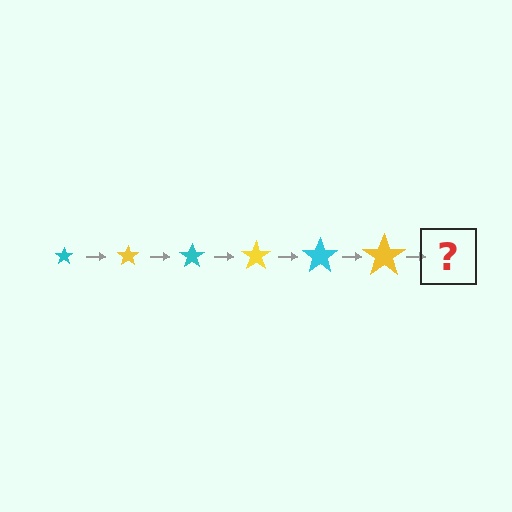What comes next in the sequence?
The next element should be a cyan star, larger than the previous one.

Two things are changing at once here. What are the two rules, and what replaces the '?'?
The two rules are that the star grows larger each step and the color cycles through cyan and yellow. The '?' should be a cyan star, larger than the previous one.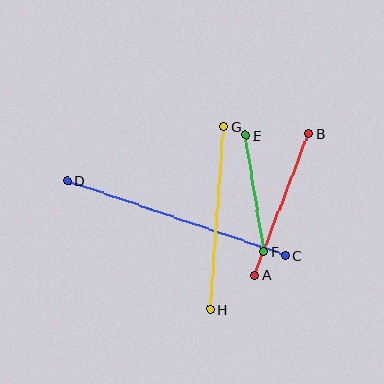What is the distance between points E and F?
The distance is approximately 118 pixels.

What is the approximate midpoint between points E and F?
The midpoint is at approximately (255, 193) pixels.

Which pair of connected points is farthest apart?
Points C and D are farthest apart.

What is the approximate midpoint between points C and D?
The midpoint is at approximately (177, 218) pixels.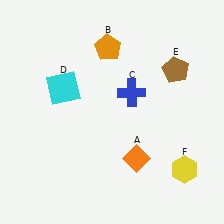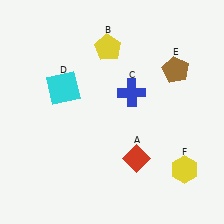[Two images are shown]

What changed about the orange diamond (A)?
In Image 1, A is orange. In Image 2, it changed to red.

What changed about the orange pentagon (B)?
In Image 1, B is orange. In Image 2, it changed to yellow.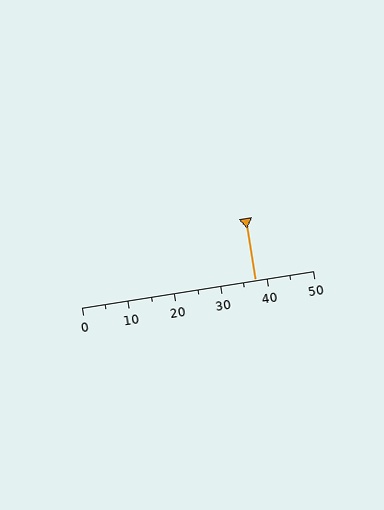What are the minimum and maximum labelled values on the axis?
The axis runs from 0 to 50.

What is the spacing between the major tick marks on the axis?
The major ticks are spaced 10 apart.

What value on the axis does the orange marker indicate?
The marker indicates approximately 37.5.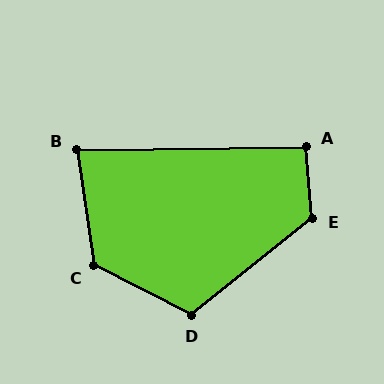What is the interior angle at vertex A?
Approximately 94 degrees (approximately right).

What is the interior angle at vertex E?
Approximately 124 degrees (obtuse).